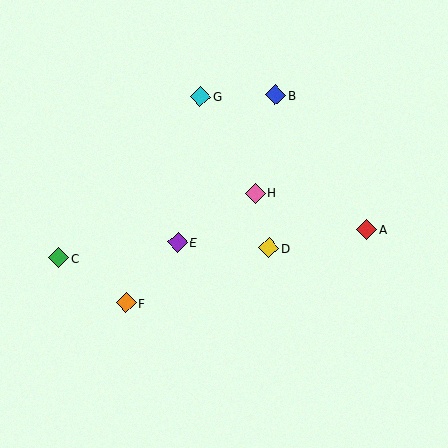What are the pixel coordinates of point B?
Point B is at (276, 95).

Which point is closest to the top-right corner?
Point B is closest to the top-right corner.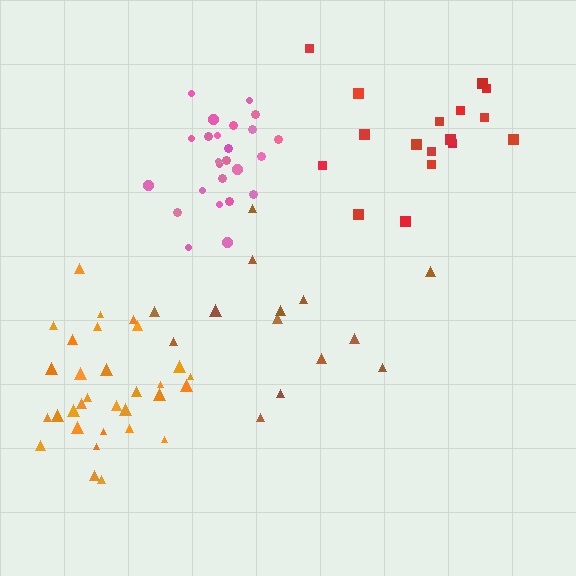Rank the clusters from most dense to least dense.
pink, orange, red, brown.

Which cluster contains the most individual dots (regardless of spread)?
Orange (32).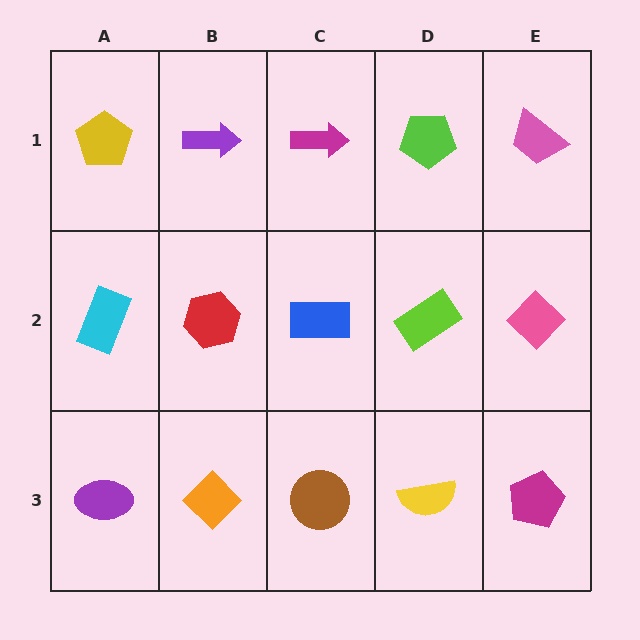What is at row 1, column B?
A purple arrow.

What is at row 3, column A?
A purple ellipse.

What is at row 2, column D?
A lime rectangle.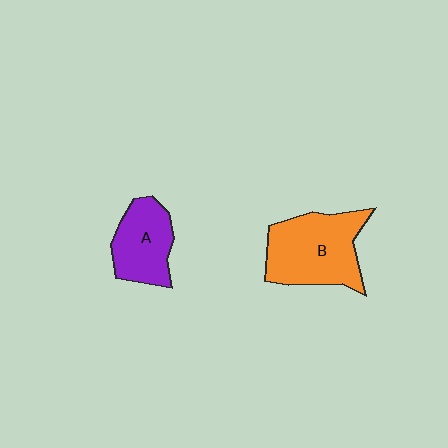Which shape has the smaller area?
Shape A (purple).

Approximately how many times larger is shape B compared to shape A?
Approximately 1.5 times.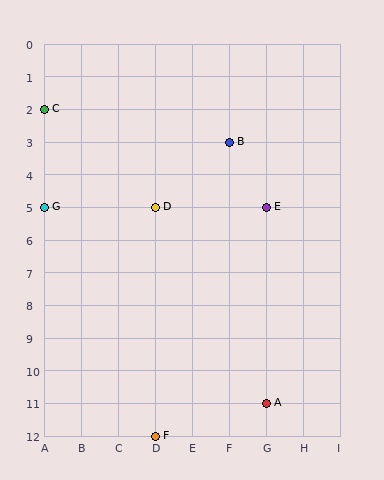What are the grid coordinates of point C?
Point C is at grid coordinates (A, 2).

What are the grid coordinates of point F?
Point F is at grid coordinates (D, 12).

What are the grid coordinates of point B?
Point B is at grid coordinates (F, 3).